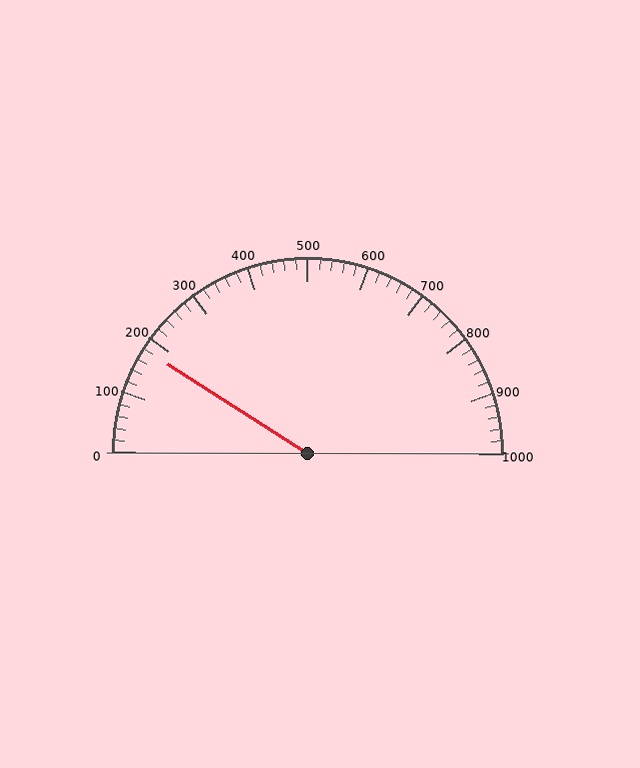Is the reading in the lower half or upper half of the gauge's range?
The reading is in the lower half of the range (0 to 1000).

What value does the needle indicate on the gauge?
The needle indicates approximately 180.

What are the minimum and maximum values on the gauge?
The gauge ranges from 0 to 1000.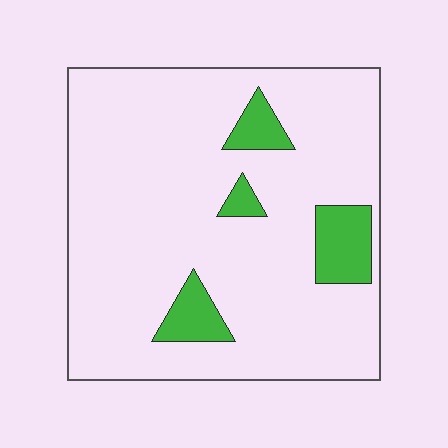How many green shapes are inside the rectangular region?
4.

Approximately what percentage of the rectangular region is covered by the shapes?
Approximately 10%.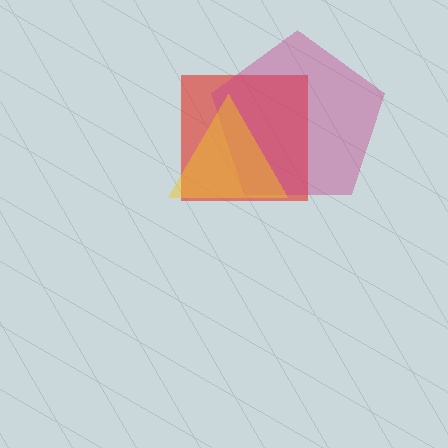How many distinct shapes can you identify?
There are 3 distinct shapes: a red square, a magenta pentagon, a yellow triangle.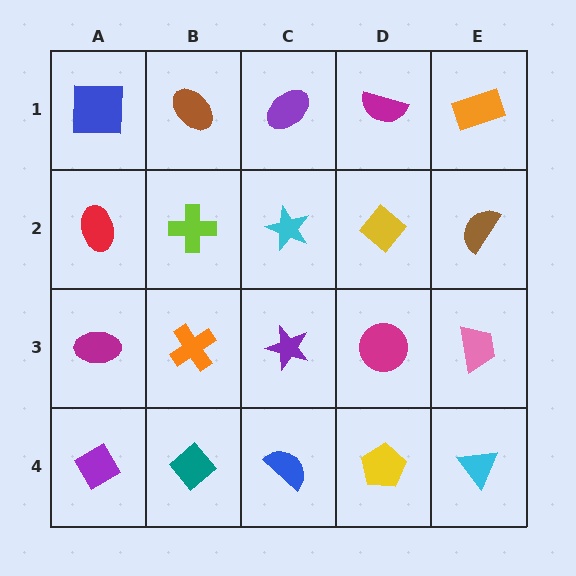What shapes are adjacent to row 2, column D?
A magenta semicircle (row 1, column D), a magenta circle (row 3, column D), a cyan star (row 2, column C), a brown semicircle (row 2, column E).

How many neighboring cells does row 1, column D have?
3.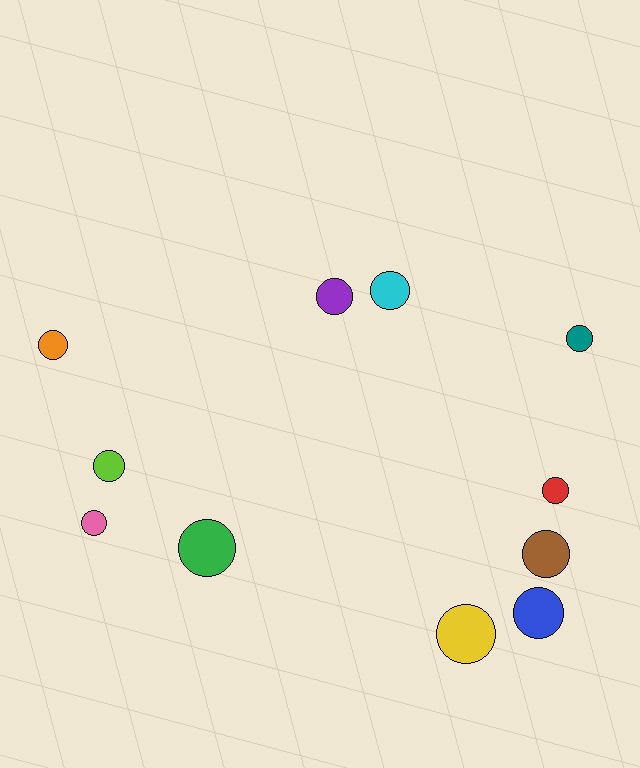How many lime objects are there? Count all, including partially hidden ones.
There is 1 lime object.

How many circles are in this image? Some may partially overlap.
There are 11 circles.